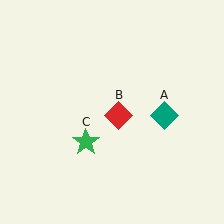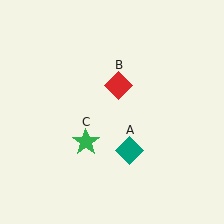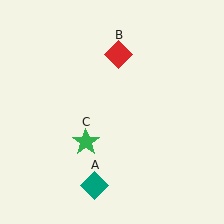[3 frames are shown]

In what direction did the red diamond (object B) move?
The red diamond (object B) moved up.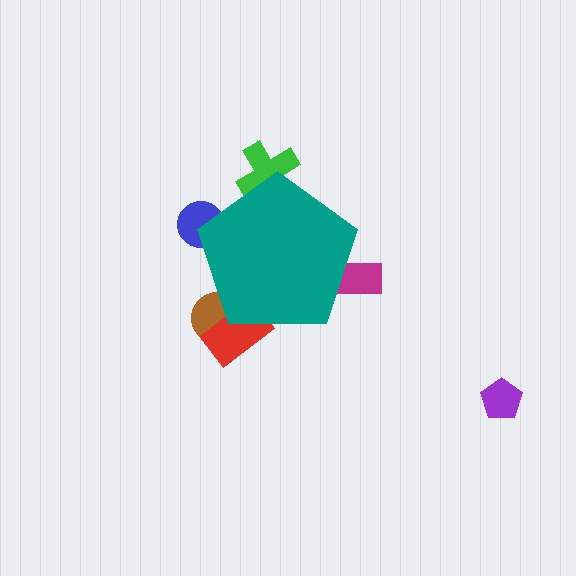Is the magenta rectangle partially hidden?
Yes, the magenta rectangle is partially hidden behind the teal pentagon.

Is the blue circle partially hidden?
Yes, the blue circle is partially hidden behind the teal pentagon.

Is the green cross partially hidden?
Yes, the green cross is partially hidden behind the teal pentagon.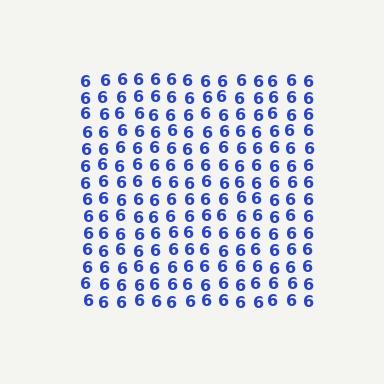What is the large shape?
The large shape is a square.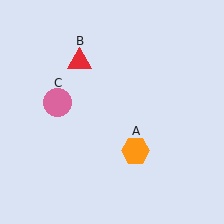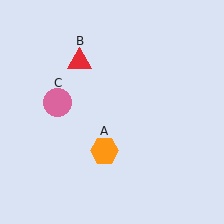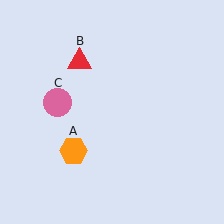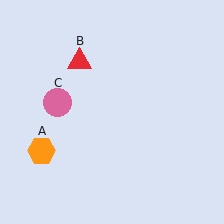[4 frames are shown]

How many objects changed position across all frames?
1 object changed position: orange hexagon (object A).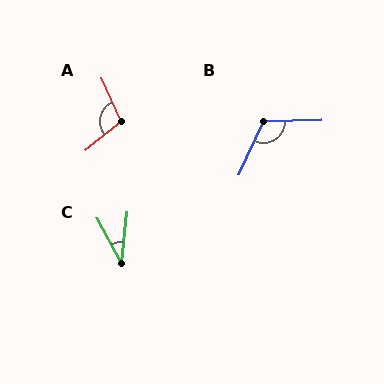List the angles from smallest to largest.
C (34°), A (105°), B (117°).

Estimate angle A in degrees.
Approximately 105 degrees.